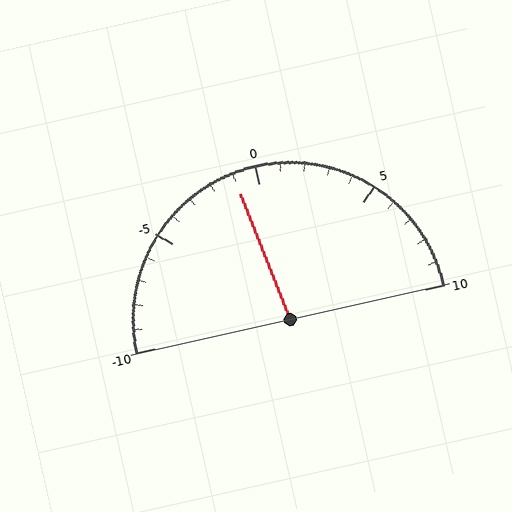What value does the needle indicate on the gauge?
The needle indicates approximately -1.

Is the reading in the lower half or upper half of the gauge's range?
The reading is in the lower half of the range (-10 to 10).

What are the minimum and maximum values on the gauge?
The gauge ranges from -10 to 10.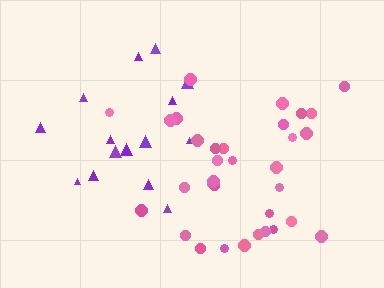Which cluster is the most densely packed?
Pink.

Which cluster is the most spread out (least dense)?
Purple.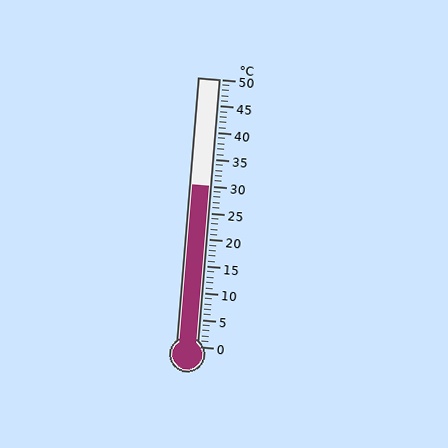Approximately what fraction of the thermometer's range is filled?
The thermometer is filled to approximately 60% of its range.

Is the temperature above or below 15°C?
The temperature is above 15°C.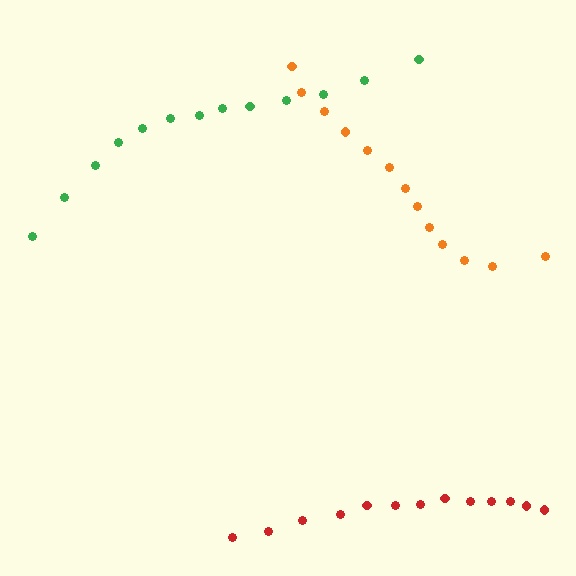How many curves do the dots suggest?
There are 3 distinct paths.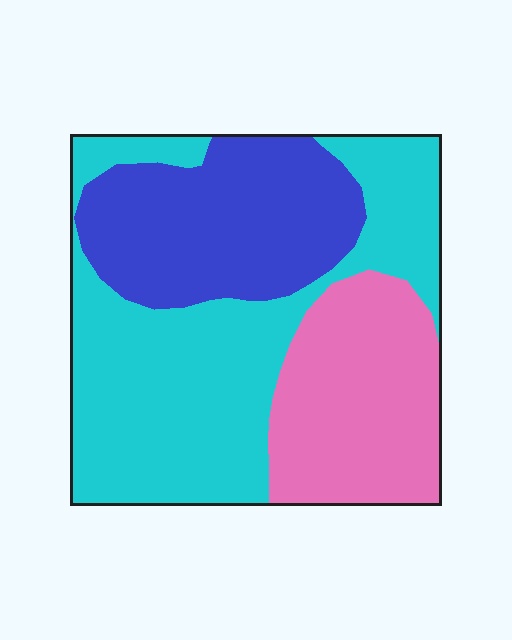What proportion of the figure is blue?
Blue covers around 30% of the figure.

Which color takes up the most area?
Cyan, at roughly 45%.